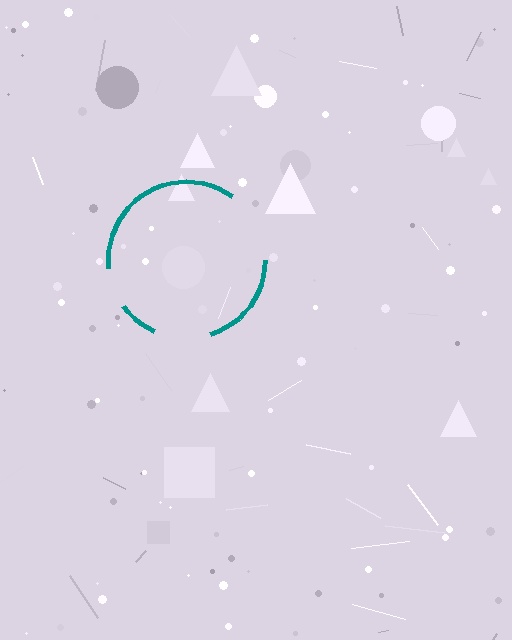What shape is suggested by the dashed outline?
The dashed outline suggests a circle.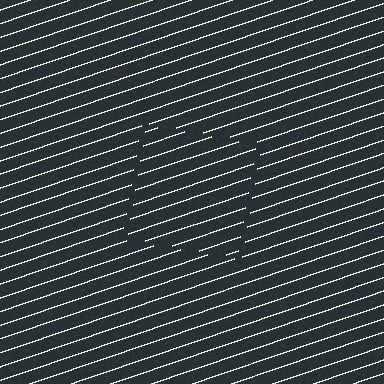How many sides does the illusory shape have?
4 sides — the line-ends trace a square.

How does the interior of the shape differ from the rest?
The interior of the shape contains the same grating, shifted by half a period — the contour is defined by the phase discontinuity where line-ends from the inner and outer gratings abut.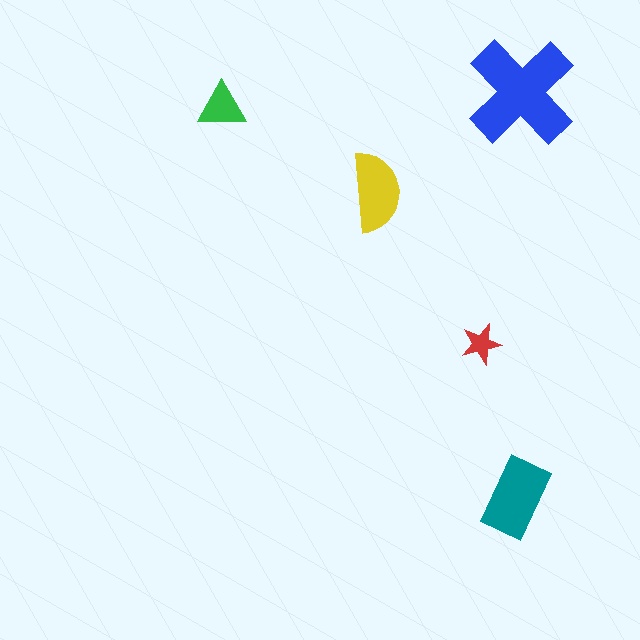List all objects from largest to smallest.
The blue cross, the teal rectangle, the yellow semicircle, the green triangle, the red star.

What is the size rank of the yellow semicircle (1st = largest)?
3rd.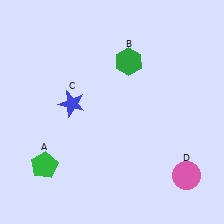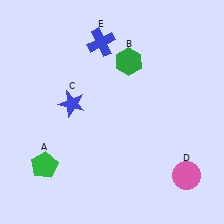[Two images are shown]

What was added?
A blue cross (E) was added in Image 2.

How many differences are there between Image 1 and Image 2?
There is 1 difference between the two images.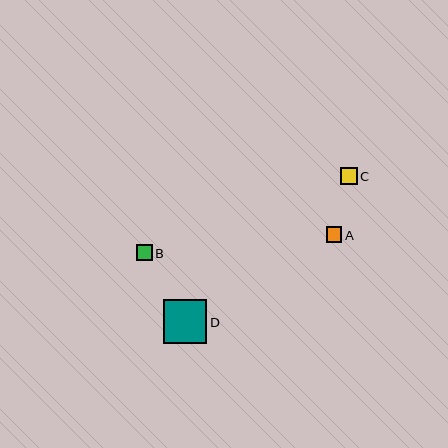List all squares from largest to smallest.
From largest to smallest: D, C, A, B.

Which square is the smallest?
Square B is the smallest with a size of approximately 15 pixels.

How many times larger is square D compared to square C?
Square D is approximately 2.5 times the size of square C.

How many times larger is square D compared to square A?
Square D is approximately 2.8 times the size of square A.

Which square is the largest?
Square D is the largest with a size of approximately 43 pixels.